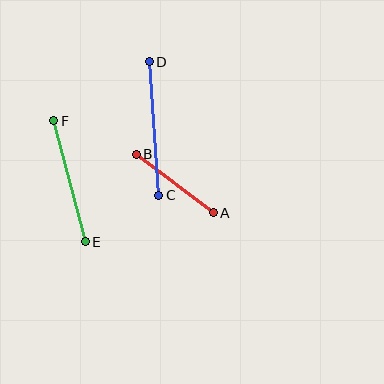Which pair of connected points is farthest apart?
Points C and D are farthest apart.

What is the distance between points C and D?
The distance is approximately 134 pixels.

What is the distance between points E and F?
The distance is approximately 125 pixels.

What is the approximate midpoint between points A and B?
The midpoint is at approximately (175, 183) pixels.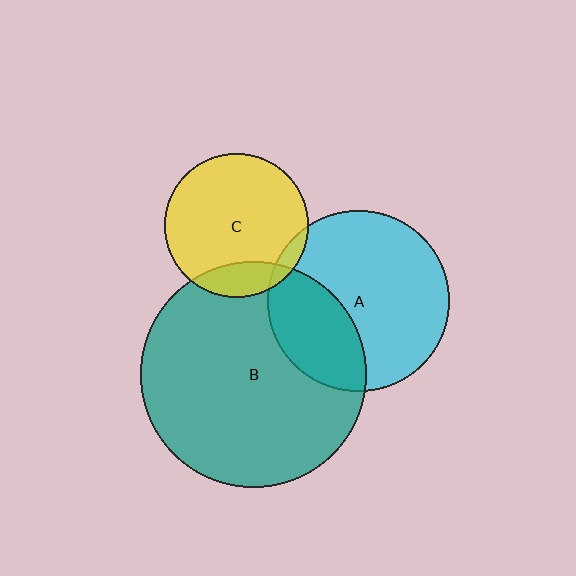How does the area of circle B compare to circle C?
Approximately 2.5 times.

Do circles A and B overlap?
Yes.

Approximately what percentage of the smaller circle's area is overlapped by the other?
Approximately 30%.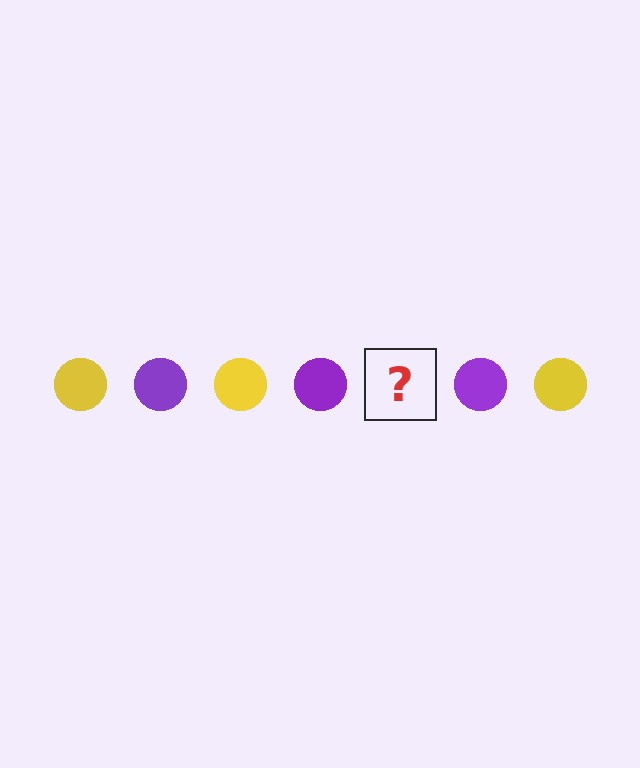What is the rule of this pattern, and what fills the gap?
The rule is that the pattern cycles through yellow, purple circles. The gap should be filled with a yellow circle.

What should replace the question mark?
The question mark should be replaced with a yellow circle.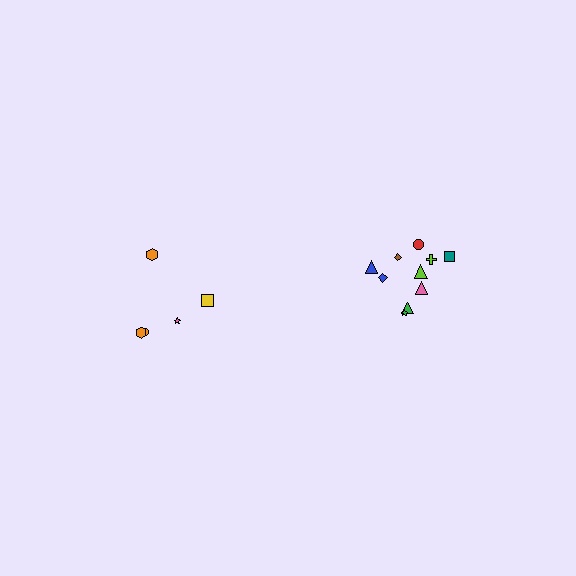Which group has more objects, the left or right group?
The right group.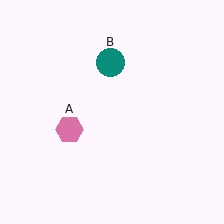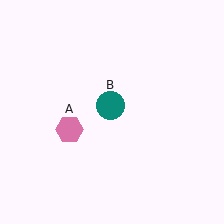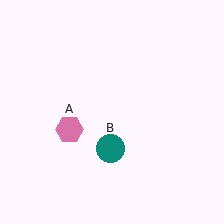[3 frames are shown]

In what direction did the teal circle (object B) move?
The teal circle (object B) moved down.